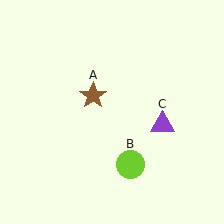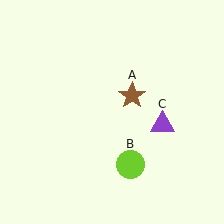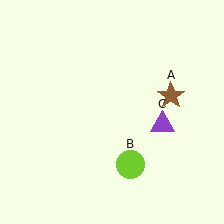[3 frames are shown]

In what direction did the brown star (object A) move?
The brown star (object A) moved right.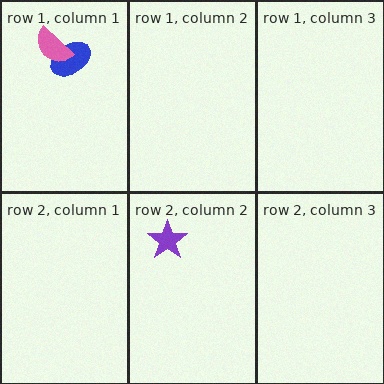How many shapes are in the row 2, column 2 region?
1.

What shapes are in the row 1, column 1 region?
The blue ellipse, the pink semicircle.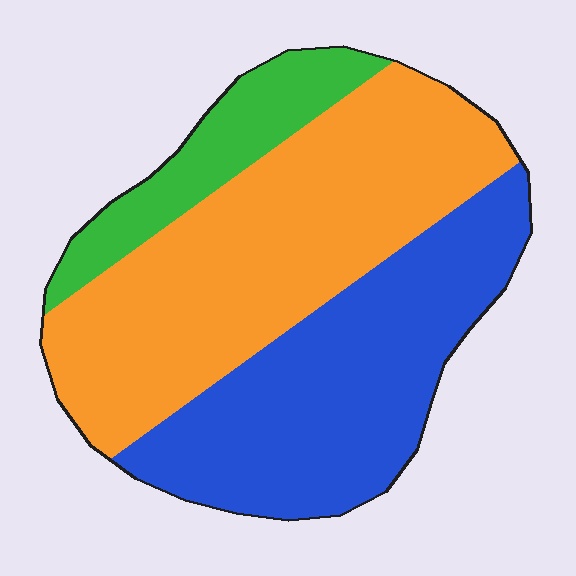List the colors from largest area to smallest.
From largest to smallest: orange, blue, green.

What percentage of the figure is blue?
Blue covers roughly 40% of the figure.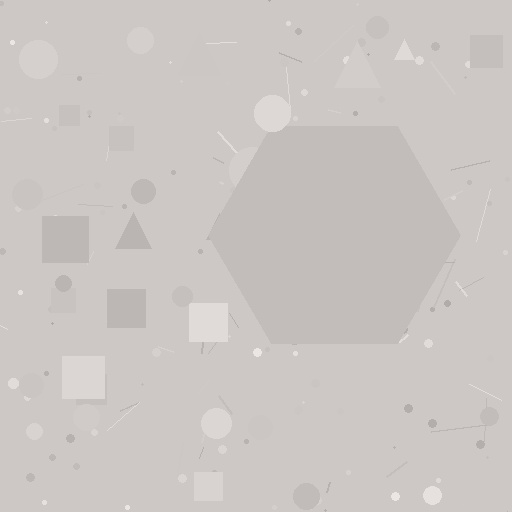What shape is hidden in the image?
A hexagon is hidden in the image.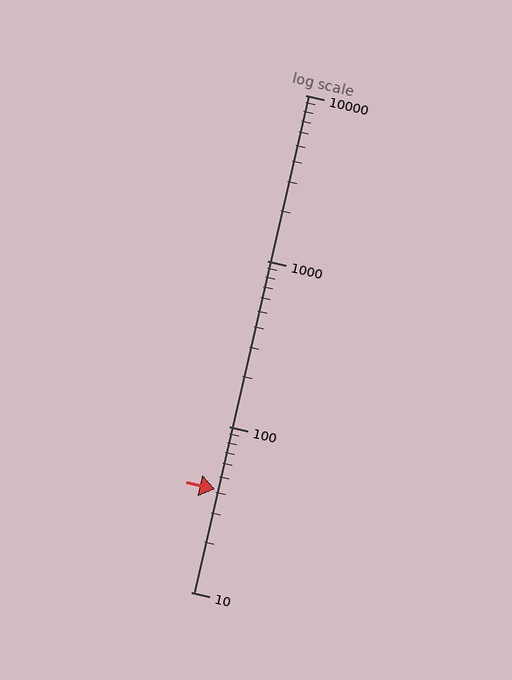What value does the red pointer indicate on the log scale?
The pointer indicates approximately 42.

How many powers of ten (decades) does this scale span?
The scale spans 3 decades, from 10 to 10000.